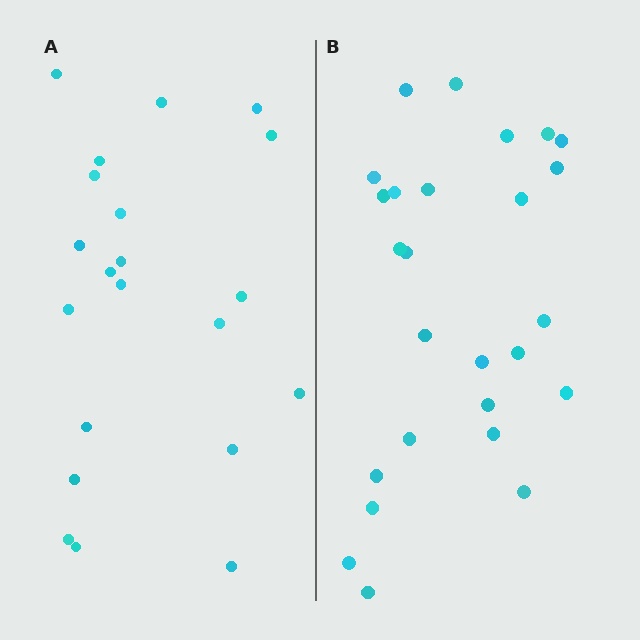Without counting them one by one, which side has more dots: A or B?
Region B (the right region) has more dots.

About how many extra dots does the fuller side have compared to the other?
Region B has about 5 more dots than region A.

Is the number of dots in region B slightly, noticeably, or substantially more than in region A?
Region B has only slightly more — the two regions are fairly close. The ratio is roughly 1.2 to 1.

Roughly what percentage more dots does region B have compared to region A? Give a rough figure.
About 25% more.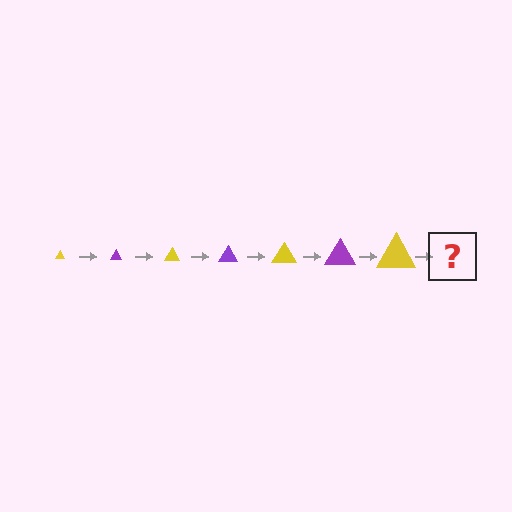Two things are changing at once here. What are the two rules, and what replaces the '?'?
The two rules are that the triangle grows larger each step and the color cycles through yellow and purple. The '?' should be a purple triangle, larger than the previous one.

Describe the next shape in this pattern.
It should be a purple triangle, larger than the previous one.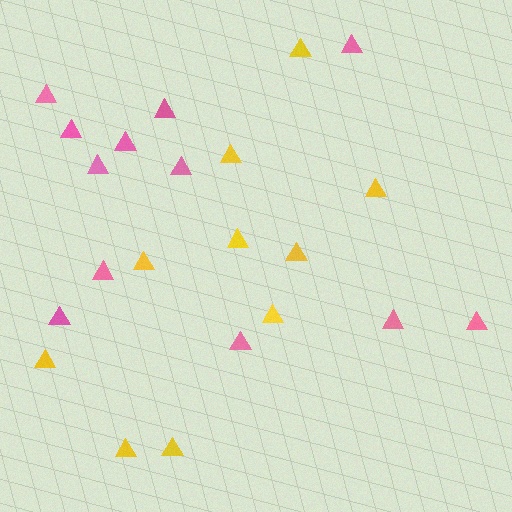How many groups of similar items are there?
There are 2 groups: one group of yellow triangles (10) and one group of pink triangles (12).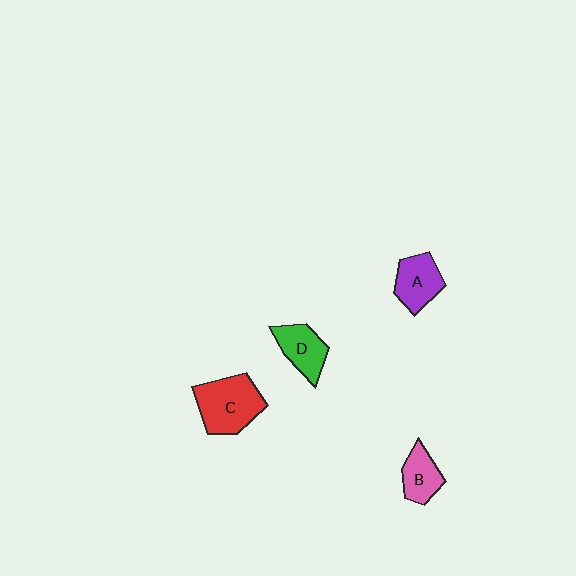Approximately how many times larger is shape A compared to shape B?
Approximately 1.2 times.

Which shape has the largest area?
Shape C (red).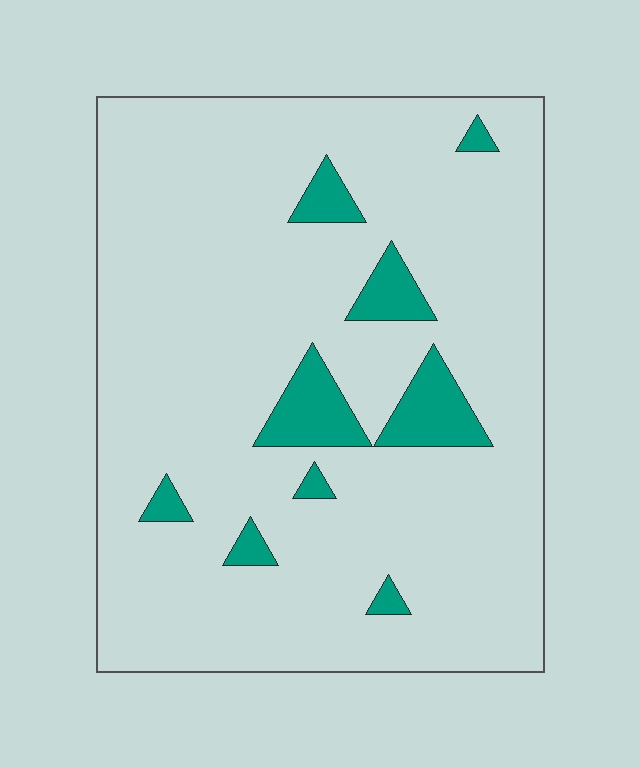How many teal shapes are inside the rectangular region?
9.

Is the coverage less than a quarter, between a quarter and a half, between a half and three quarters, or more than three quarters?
Less than a quarter.